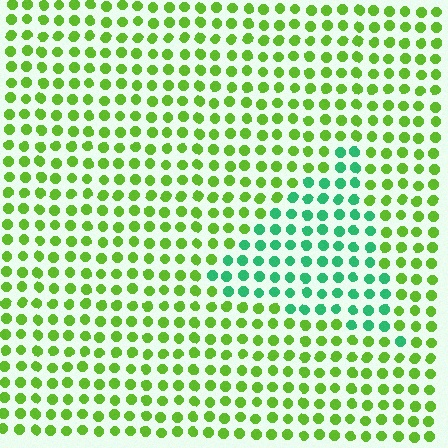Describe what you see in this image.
The image is filled with small lime elements in a uniform arrangement. A triangle-shaped region is visible where the elements are tinted to a slightly different hue, forming a subtle color boundary.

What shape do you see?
I see a triangle.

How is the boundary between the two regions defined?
The boundary is defined purely by a slight shift in hue (about 50 degrees). Spacing, size, and orientation are identical on both sides.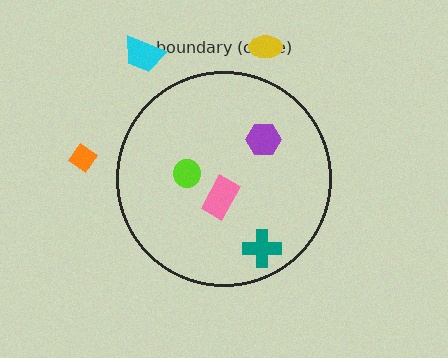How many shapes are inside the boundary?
4 inside, 3 outside.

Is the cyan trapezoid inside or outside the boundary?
Outside.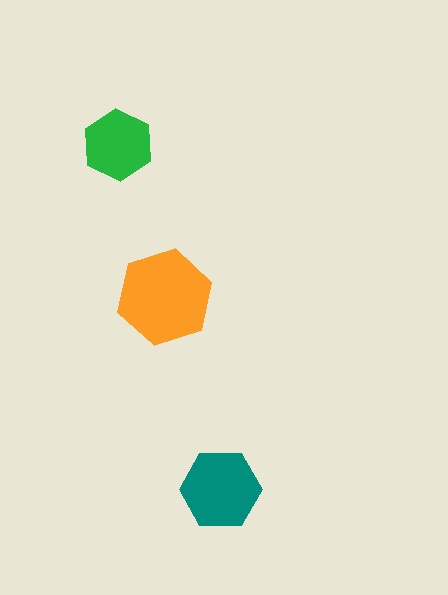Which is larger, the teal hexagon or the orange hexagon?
The orange one.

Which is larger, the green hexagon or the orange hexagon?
The orange one.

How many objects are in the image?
There are 3 objects in the image.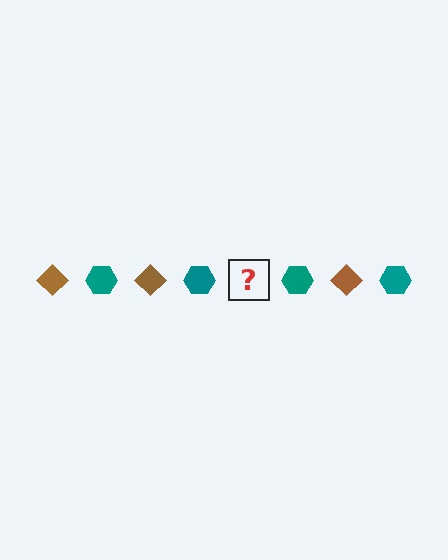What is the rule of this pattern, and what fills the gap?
The rule is that the pattern alternates between brown diamond and teal hexagon. The gap should be filled with a brown diamond.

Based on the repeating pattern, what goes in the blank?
The blank should be a brown diamond.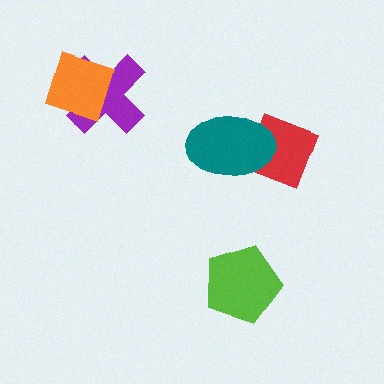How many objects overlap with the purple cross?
1 object overlaps with the purple cross.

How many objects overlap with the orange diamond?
1 object overlaps with the orange diamond.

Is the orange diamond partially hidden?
No, no other shape covers it.